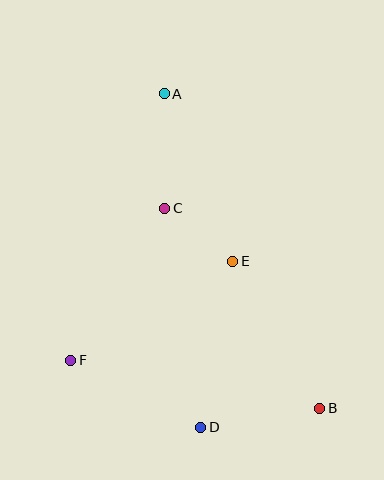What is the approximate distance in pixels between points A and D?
The distance between A and D is approximately 335 pixels.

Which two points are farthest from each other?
Points A and B are farthest from each other.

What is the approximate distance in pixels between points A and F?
The distance between A and F is approximately 283 pixels.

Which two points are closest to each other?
Points C and E are closest to each other.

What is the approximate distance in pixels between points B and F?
The distance between B and F is approximately 254 pixels.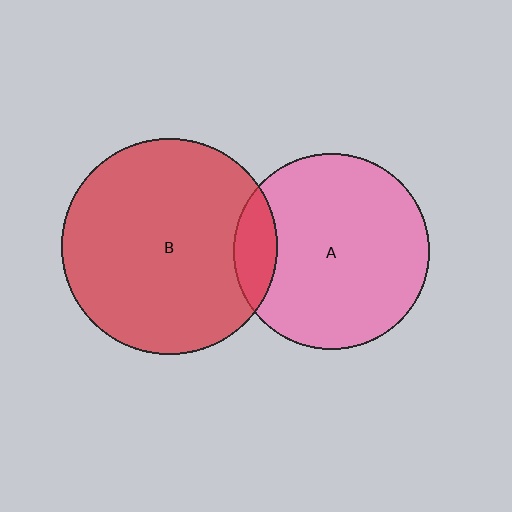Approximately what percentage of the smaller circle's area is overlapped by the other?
Approximately 15%.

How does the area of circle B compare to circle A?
Approximately 1.2 times.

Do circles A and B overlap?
Yes.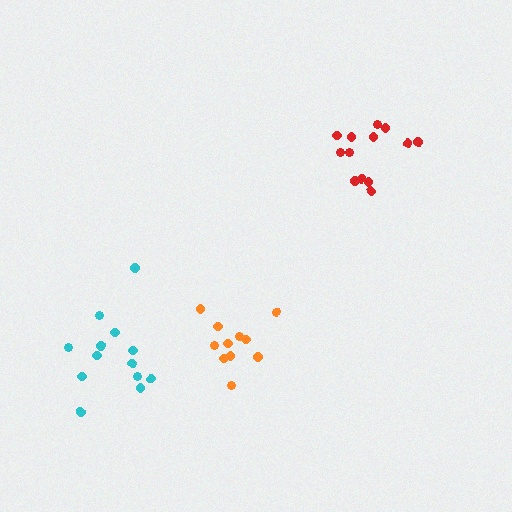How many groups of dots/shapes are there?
There are 3 groups.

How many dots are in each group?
Group 1: 13 dots, Group 2: 13 dots, Group 3: 11 dots (37 total).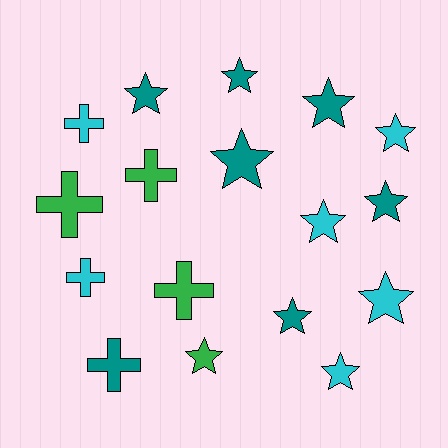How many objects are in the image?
There are 17 objects.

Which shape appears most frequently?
Star, with 11 objects.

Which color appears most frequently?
Teal, with 7 objects.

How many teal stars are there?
There are 6 teal stars.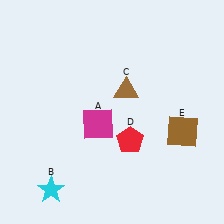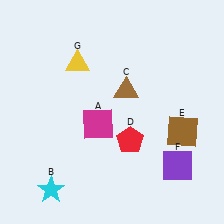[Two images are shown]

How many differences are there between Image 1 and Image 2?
There are 2 differences between the two images.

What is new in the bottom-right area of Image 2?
A purple square (F) was added in the bottom-right area of Image 2.